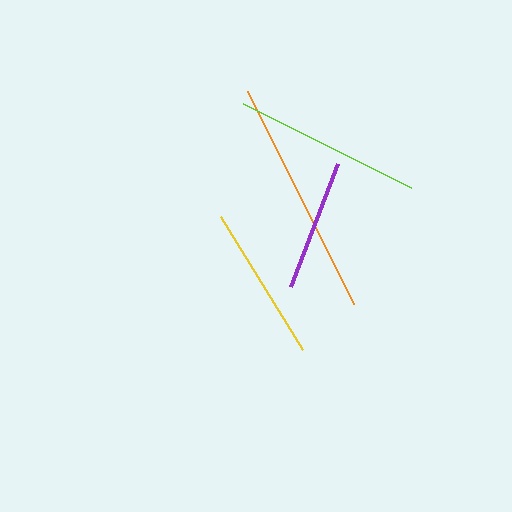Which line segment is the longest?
The orange line is the longest at approximately 238 pixels.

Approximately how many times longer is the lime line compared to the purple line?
The lime line is approximately 1.4 times the length of the purple line.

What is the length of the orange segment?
The orange segment is approximately 238 pixels long.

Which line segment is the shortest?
The purple line is the shortest at approximately 131 pixels.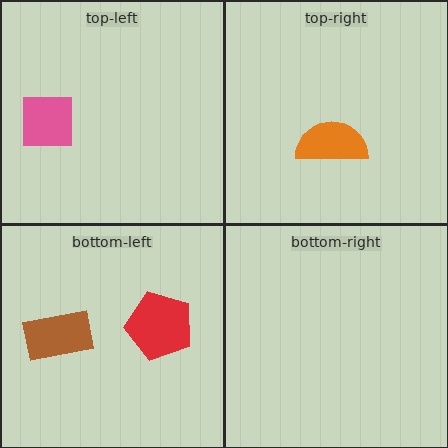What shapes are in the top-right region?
The orange semicircle.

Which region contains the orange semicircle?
The top-right region.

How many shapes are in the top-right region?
1.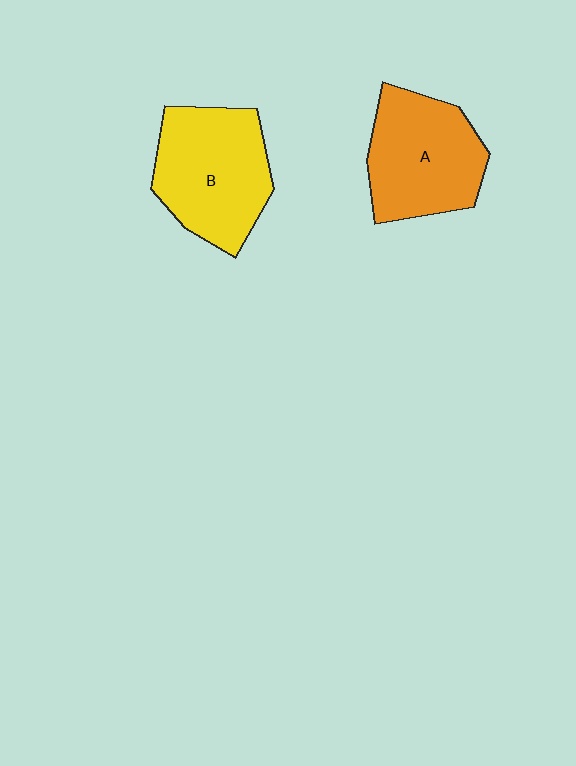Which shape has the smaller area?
Shape A (orange).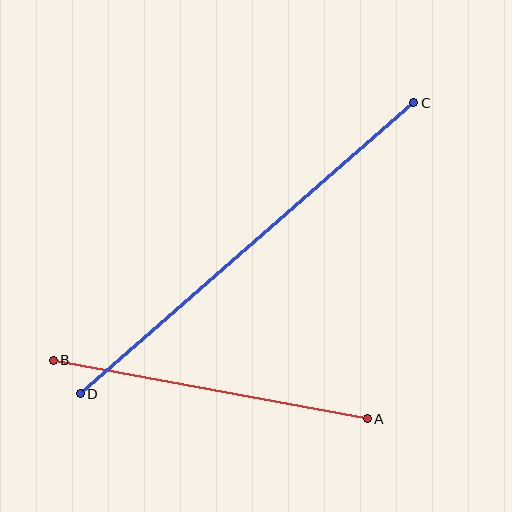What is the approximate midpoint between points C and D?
The midpoint is at approximately (247, 248) pixels.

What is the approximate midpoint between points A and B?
The midpoint is at approximately (210, 390) pixels.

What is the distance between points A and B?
The distance is approximately 320 pixels.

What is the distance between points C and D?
The distance is approximately 443 pixels.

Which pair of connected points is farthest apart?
Points C and D are farthest apart.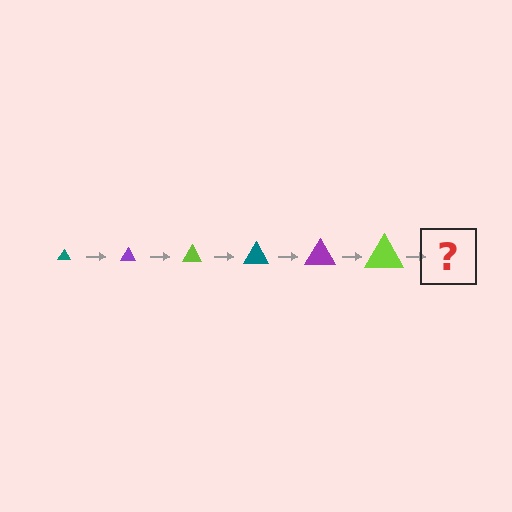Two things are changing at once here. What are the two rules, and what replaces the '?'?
The two rules are that the triangle grows larger each step and the color cycles through teal, purple, and lime. The '?' should be a teal triangle, larger than the previous one.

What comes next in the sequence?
The next element should be a teal triangle, larger than the previous one.